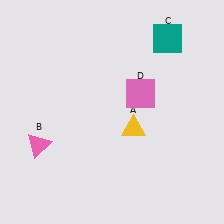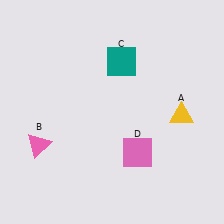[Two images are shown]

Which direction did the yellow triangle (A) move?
The yellow triangle (A) moved right.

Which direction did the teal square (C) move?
The teal square (C) moved left.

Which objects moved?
The objects that moved are: the yellow triangle (A), the teal square (C), the pink square (D).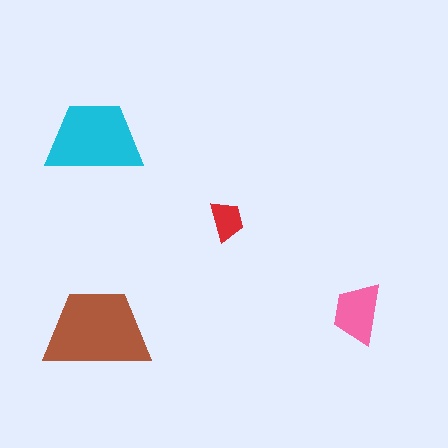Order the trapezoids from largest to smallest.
the brown one, the cyan one, the pink one, the red one.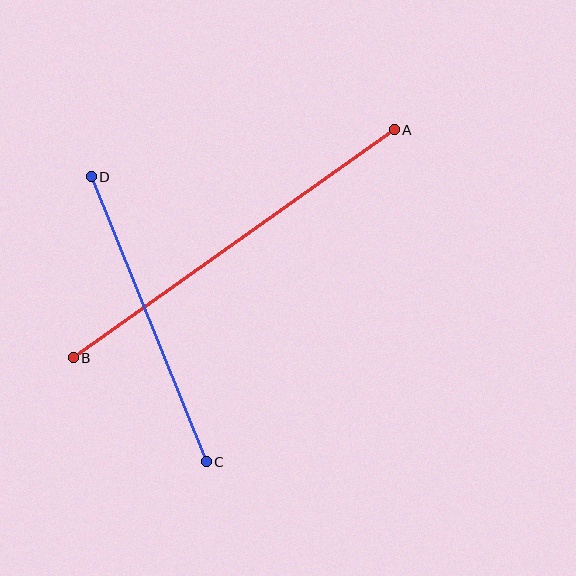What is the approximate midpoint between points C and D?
The midpoint is at approximately (149, 319) pixels.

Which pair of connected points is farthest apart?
Points A and B are farthest apart.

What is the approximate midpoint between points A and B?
The midpoint is at approximately (234, 244) pixels.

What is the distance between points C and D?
The distance is approximately 307 pixels.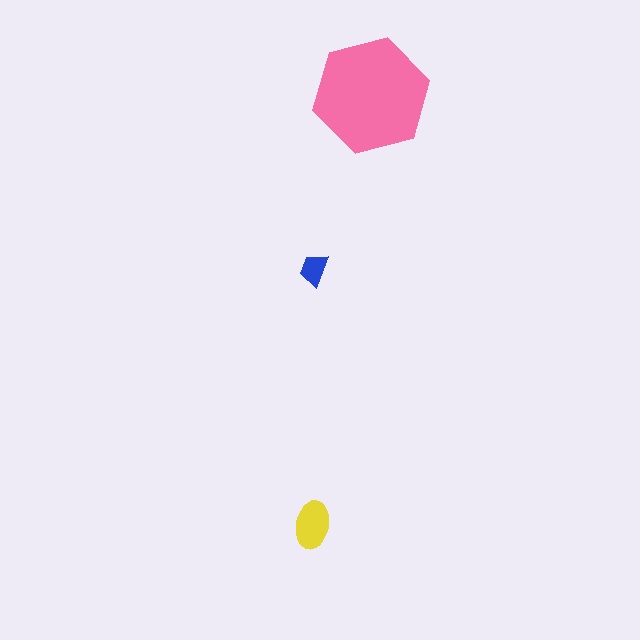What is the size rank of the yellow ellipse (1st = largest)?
2nd.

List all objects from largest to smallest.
The pink hexagon, the yellow ellipse, the blue trapezoid.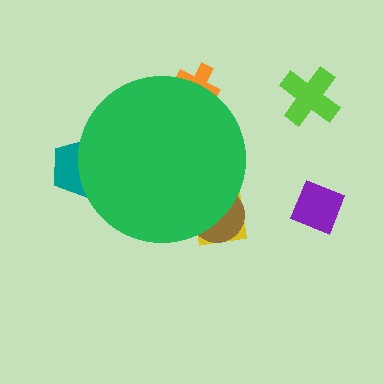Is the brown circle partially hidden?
Yes, the brown circle is partially hidden behind the green circle.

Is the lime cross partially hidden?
No, the lime cross is fully visible.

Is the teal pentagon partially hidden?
Yes, the teal pentagon is partially hidden behind the green circle.